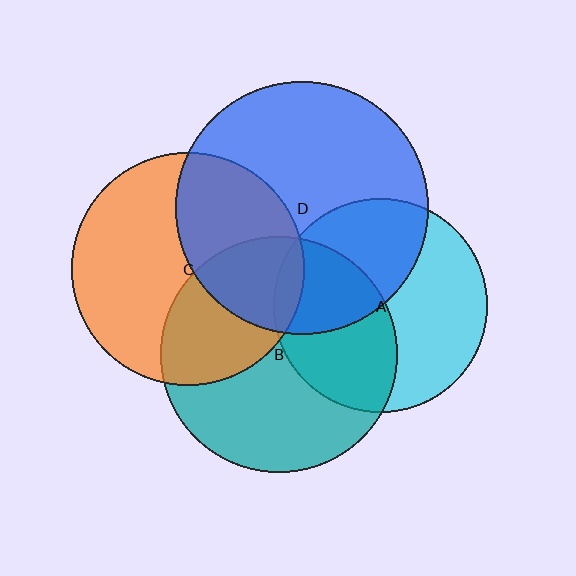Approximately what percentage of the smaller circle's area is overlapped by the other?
Approximately 35%.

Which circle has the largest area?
Circle D (blue).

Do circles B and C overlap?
Yes.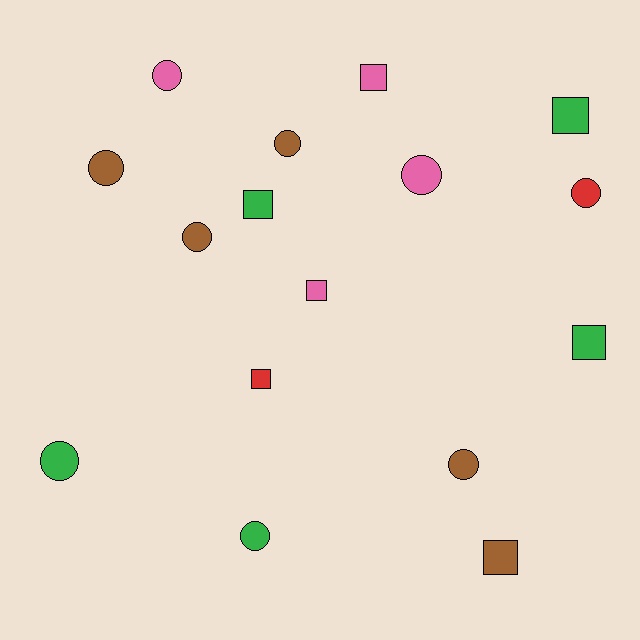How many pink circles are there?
There are 2 pink circles.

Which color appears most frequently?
Green, with 5 objects.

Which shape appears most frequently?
Circle, with 9 objects.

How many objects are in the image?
There are 16 objects.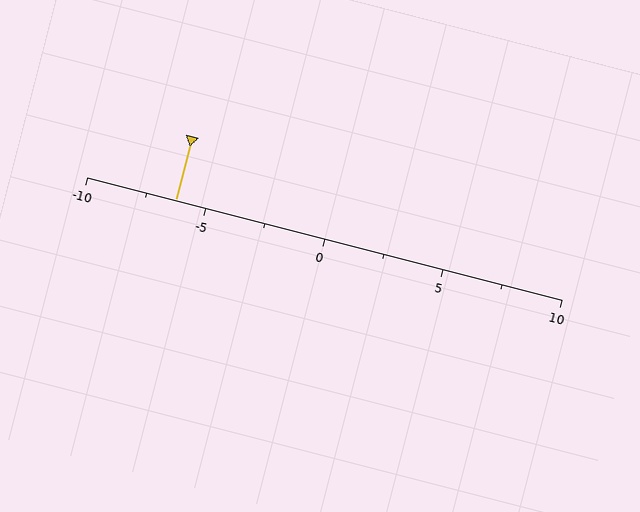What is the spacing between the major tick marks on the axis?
The major ticks are spaced 5 apart.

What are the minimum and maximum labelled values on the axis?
The axis runs from -10 to 10.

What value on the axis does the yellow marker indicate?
The marker indicates approximately -6.2.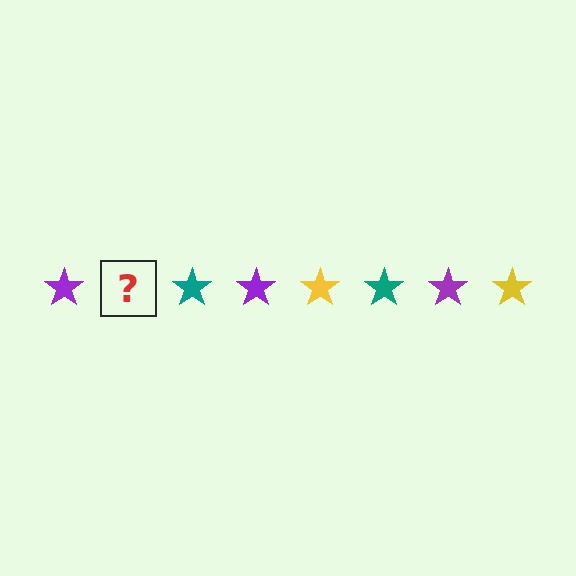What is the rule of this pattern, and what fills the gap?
The rule is that the pattern cycles through purple, yellow, teal stars. The gap should be filled with a yellow star.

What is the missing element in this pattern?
The missing element is a yellow star.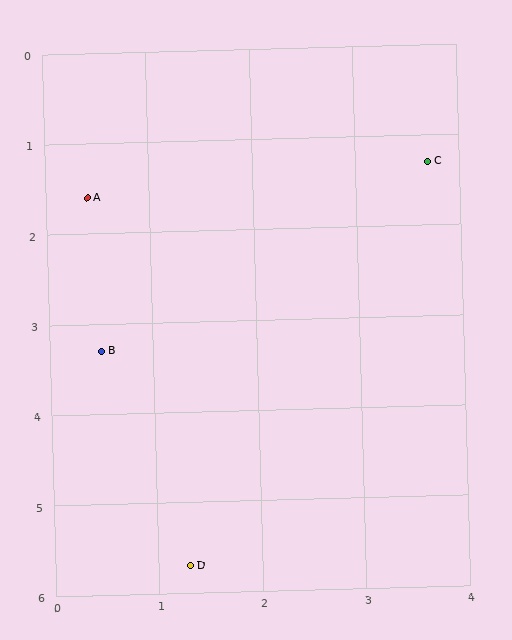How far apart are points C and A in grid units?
Points C and A are about 3.3 grid units apart.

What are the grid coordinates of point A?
Point A is at approximately (0.4, 1.6).